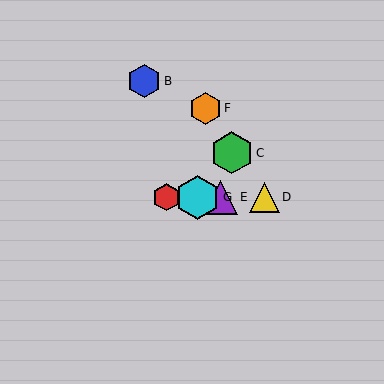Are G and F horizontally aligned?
No, G is at y≈197 and F is at y≈108.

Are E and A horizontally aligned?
Yes, both are at y≈197.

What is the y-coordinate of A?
Object A is at y≈197.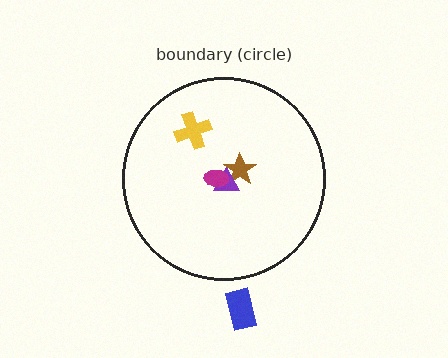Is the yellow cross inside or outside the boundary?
Inside.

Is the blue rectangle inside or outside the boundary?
Outside.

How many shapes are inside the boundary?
4 inside, 1 outside.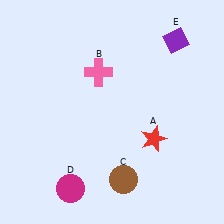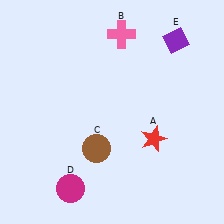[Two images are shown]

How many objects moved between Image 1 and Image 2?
2 objects moved between the two images.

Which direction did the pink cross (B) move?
The pink cross (B) moved up.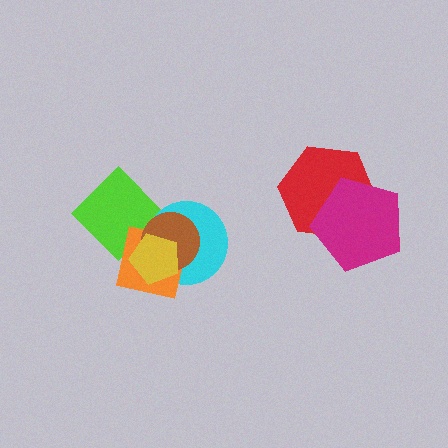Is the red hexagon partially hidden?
Yes, it is partially covered by another shape.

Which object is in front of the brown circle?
The yellow pentagon is in front of the brown circle.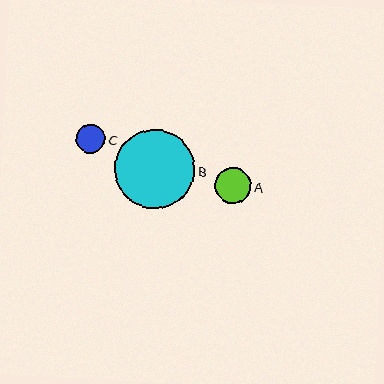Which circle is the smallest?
Circle C is the smallest with a size of approximately 29 pixels.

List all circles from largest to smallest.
From largest to smallest: B, A, C.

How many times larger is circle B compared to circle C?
Circle B is approximately 2.7 times the size of circle C.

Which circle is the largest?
Circle B is the largest with a size of approximately 80 pixels.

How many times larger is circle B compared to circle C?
Circle B is approximately 2.7 times the size of circle C.